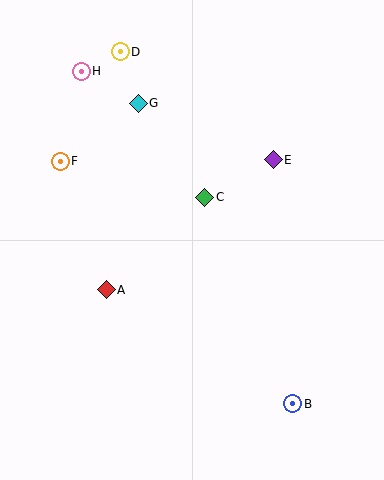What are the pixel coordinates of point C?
Point C is at (205, 197).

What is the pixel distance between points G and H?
The distance between G and H is 65 pixels.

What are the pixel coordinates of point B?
Point B is at (293, 403).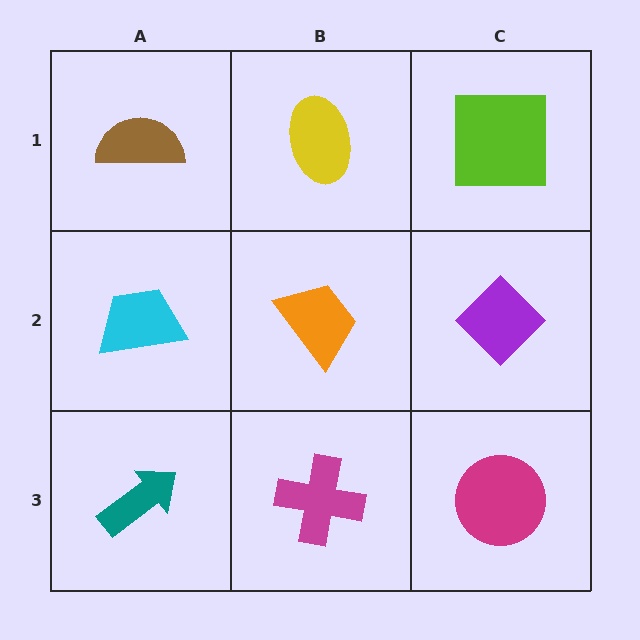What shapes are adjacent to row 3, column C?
A purple diamond (row 2, column C), a magenta cross (row 3, column B).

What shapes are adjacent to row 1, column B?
An orange trapezoid (row 2, column B), a brown semicircle (row 1, column A), a lime square (row 1, column C).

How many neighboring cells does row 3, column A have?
2.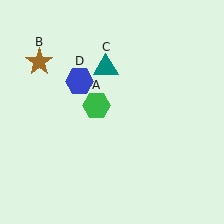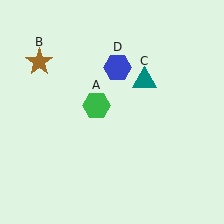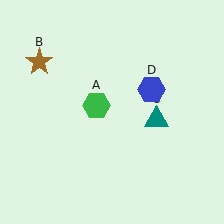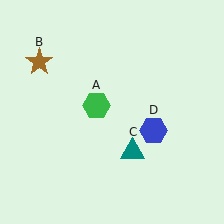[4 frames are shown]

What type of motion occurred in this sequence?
The teal triangle (object C), blue hexagon (object D) rotated clockwise around the center of the scene.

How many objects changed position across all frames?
2 objects changed position: teal triangle (object C), blue hexagon (object D).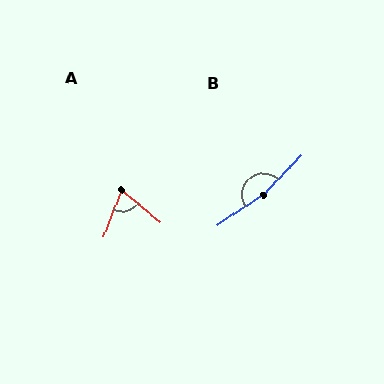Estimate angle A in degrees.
Approximately 71 degrees.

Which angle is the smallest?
A, at approximately 71 degrees.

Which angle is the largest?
B, at approximately 167 degrees.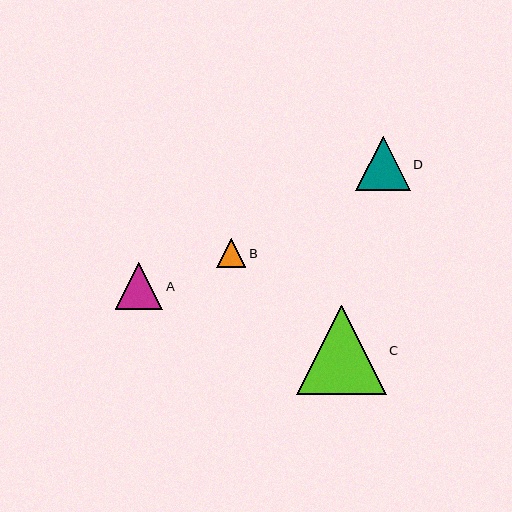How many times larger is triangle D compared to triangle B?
Triangle D is approximately 1.9 times the size of triangle B.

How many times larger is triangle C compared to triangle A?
Triangle C is approximately 1.9 times the size of triangle A.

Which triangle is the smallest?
Triangle B is the smallest with a size of approximately 29 pixels.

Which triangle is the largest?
Triangle C is the largest with a size of approximately 89 pixels.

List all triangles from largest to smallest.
From largest to smallest: C, D, A, B.